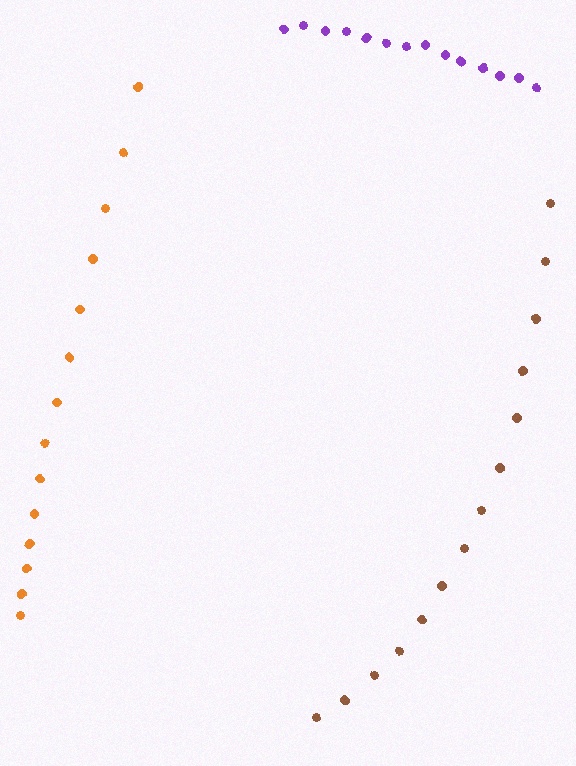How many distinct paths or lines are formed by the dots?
There are 3 distinct paths.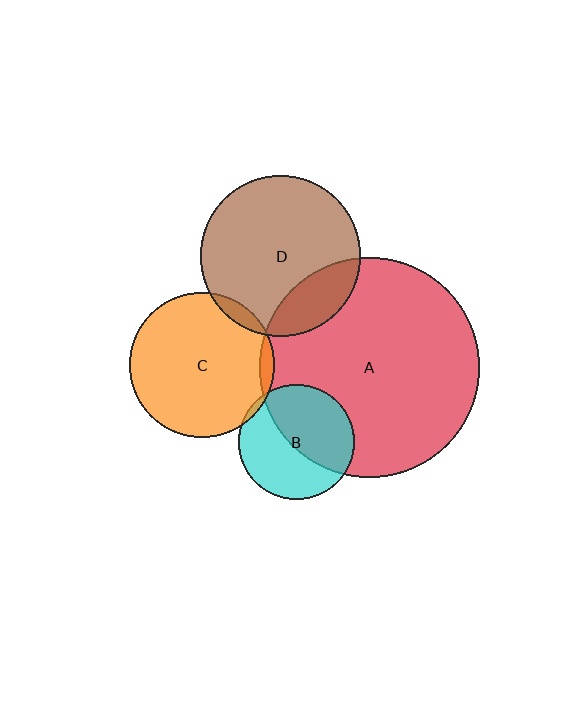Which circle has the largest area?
Circle A (red).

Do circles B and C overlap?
Yes.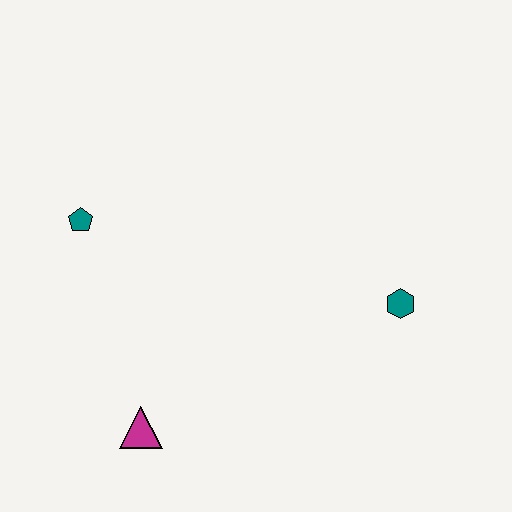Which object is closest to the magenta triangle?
The teal pentagon is closest to the magenta triangle.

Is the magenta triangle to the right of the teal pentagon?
Yes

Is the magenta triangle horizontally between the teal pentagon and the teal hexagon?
Yes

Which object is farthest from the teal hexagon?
The teal pentagon is farthest from the teal hexagon.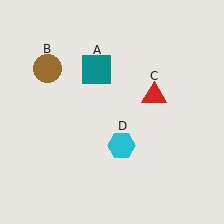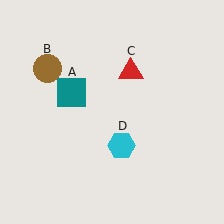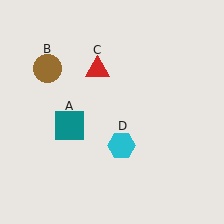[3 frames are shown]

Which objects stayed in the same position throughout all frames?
Brown circle (object B) and cyan hexagon (object D) remained stationary.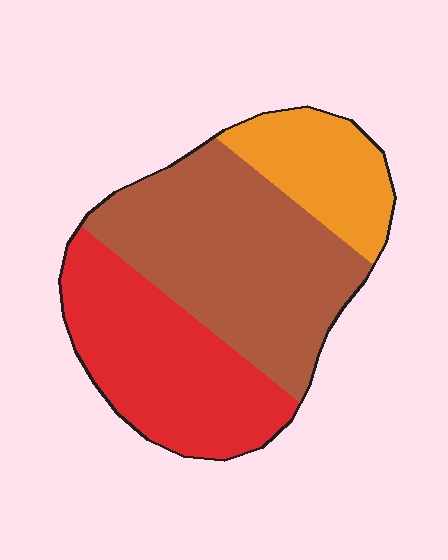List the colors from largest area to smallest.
From largest to smallest: brown, red, orange.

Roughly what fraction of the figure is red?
Red takes up about one third (1/3) of the figure.